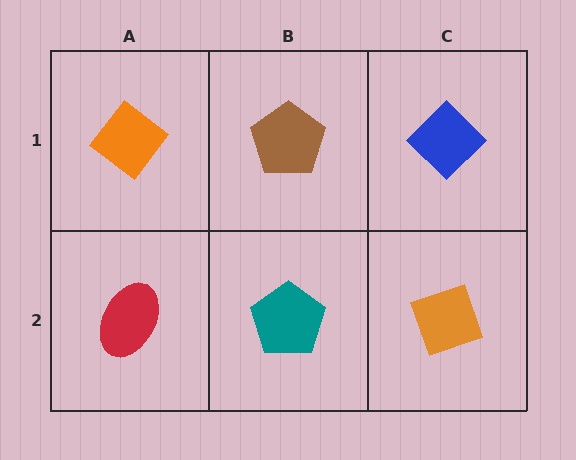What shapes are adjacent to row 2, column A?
An orange diamond (row 1, column A), a teal pentagon (row 2, column B).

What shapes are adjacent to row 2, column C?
A blue diamond (row 1, column C), a teal pentagon (row 2, column B).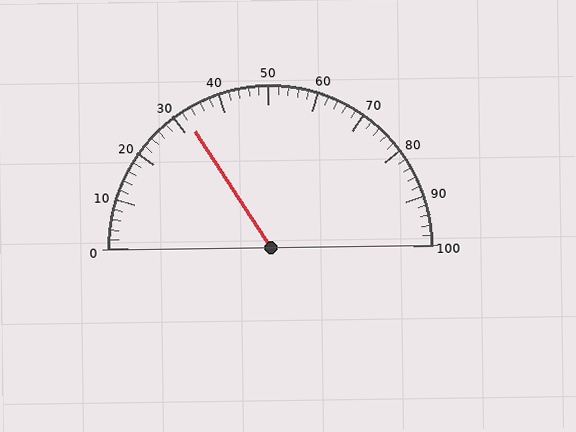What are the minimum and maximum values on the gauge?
The gauge ranges from 0 to 100.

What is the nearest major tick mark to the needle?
The nearest major tick mark is 30.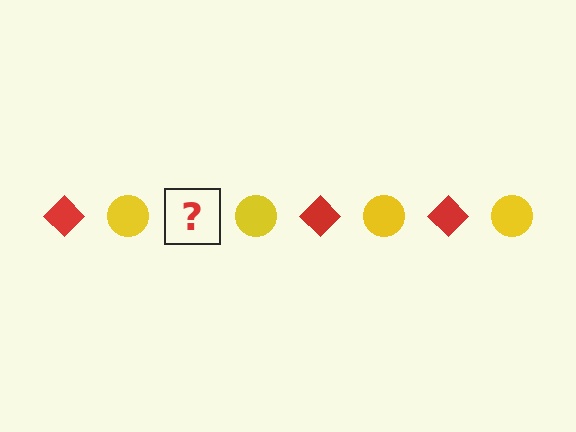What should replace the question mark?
The question mark should be replaced with a red diamond.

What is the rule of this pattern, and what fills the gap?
The rule is that the pattern alternates between red diamond and yellow circle. The gap should be filled with a red diamond.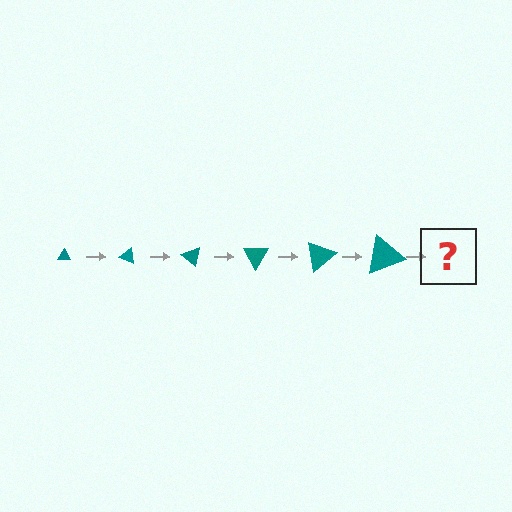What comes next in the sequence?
The next element should be a triangle, larger than the previous one and rotated 120 degrees from the start.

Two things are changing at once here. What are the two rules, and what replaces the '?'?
The two rules are that the triangle grows larger each step and it rotates 20 degrees each step. The '?' should be a triangle, larger than the previous one and rotated 120 degrees from the start.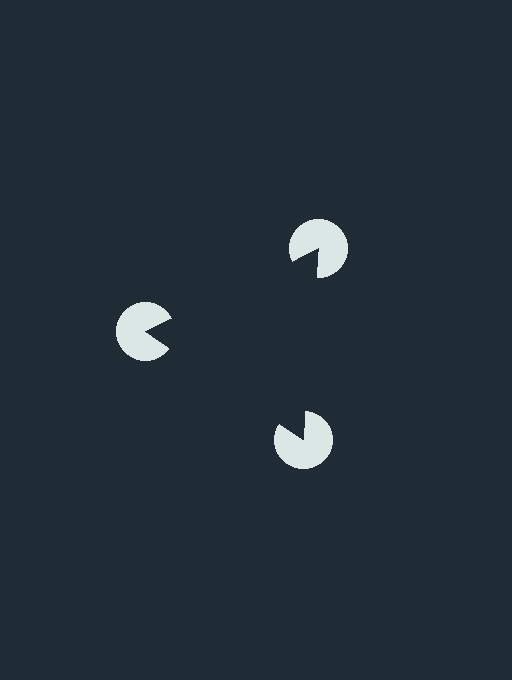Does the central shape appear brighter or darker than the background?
It typically appears slightly darker than the background, even though no actual brightness change is drawn.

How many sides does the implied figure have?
3 sides.